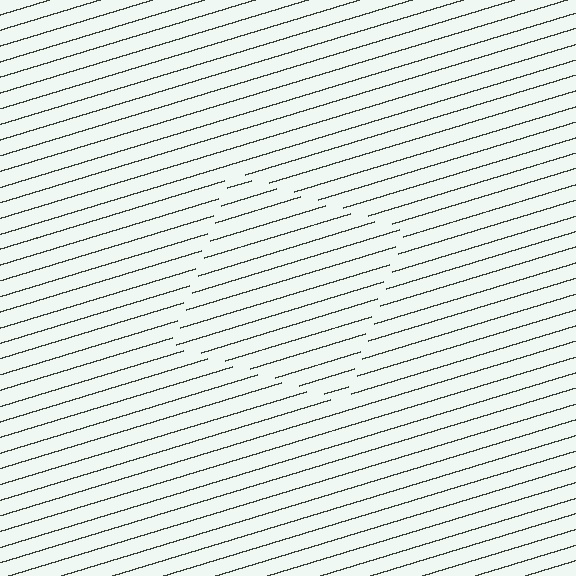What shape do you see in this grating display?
An illusory square. The interior of the shape contains the same grating, shifted by half a period — the contour is defined by the phase discontinuity where line-ends from the inner and outer gratings abut.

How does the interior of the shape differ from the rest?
The interior of the shape contains the same grating, shifted by half a period — the contour is defined by the phase discontinuity where line-ends from the inner and outer gratings abut.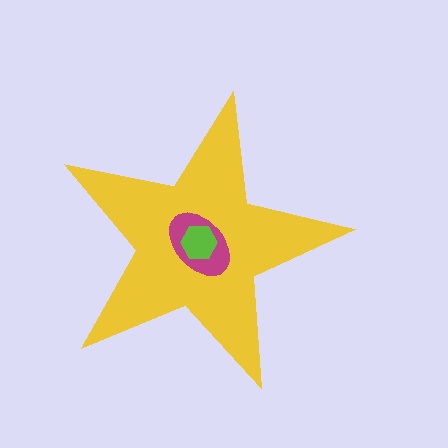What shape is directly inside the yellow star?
The magenta ellipse.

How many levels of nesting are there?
3.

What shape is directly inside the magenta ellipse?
The lime hexagon.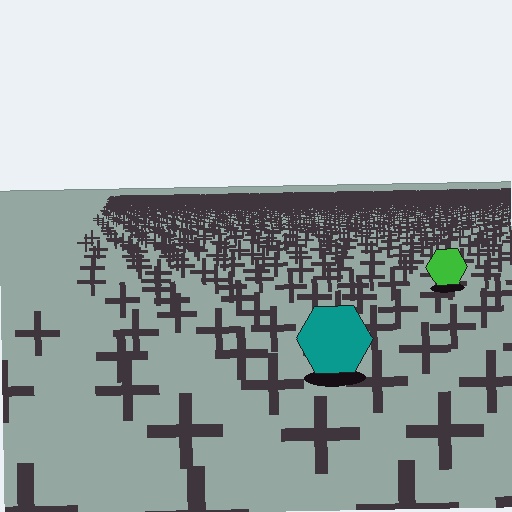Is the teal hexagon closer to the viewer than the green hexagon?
Yes. The teal hexagon is closer — you can tell from the texture gradient: the ground texture is coarser near it.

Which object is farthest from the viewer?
The green hexagon is farthest from the viewer. It appears smaller and the ground texture around it is denser.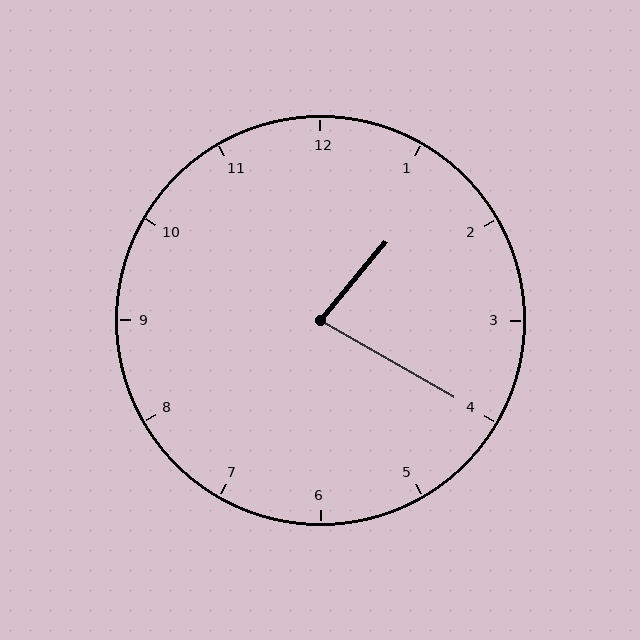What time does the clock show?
1:20.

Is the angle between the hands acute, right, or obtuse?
It is acute.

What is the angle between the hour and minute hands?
Approximately 80 degrees.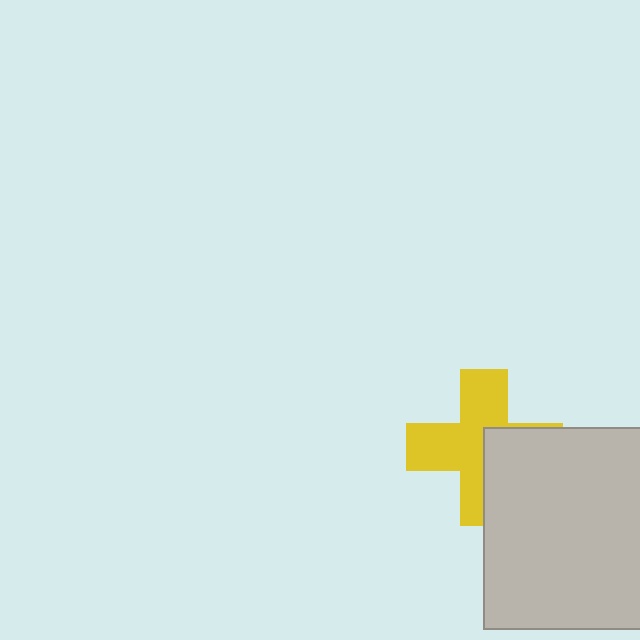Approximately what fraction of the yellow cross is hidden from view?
Roughly 38% of the yellow cross is hidden behind the light gray rectangle.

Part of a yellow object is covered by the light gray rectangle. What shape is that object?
It is a cross.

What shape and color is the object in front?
The object in front is a light gray rectangle.